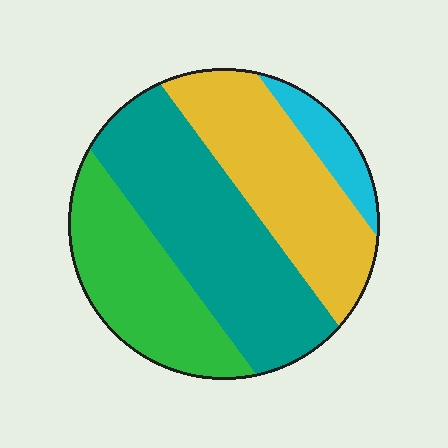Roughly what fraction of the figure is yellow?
Yellow covers around 30% of the figure.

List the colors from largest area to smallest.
From largest to smallest: teal, yellow, green, cyan.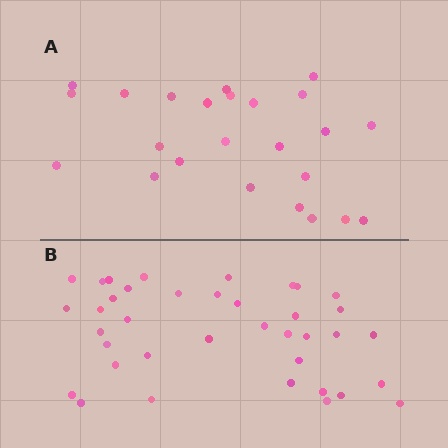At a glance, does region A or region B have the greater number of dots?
Region B (the bottom region) has more dots.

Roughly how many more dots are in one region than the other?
Region B has approximately 15 more dots than region A.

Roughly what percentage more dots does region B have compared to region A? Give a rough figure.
About 60% more.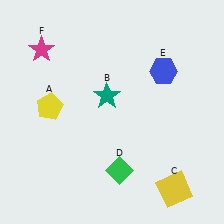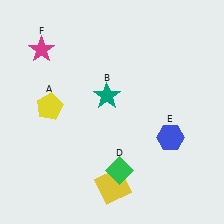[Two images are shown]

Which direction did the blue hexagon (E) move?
The blue hexagon (E) moved down.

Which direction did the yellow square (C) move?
The yellow square (C) moved left.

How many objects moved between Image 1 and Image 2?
2 objects moved between the two images.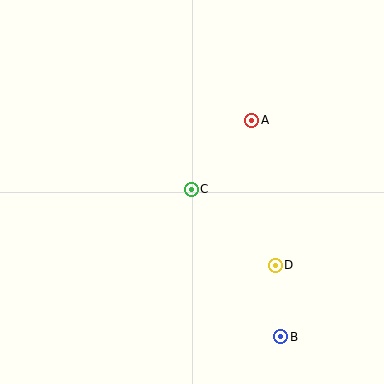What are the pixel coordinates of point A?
Point A is at (252, 120).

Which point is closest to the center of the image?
Point C at (191, 189) is closest to the center.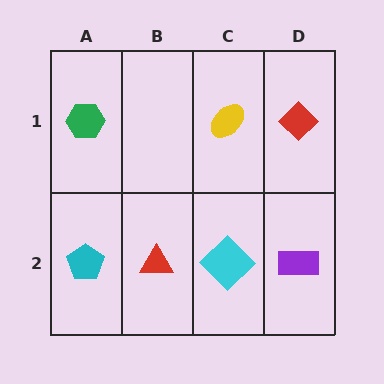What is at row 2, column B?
A red triangle.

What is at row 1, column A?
A green hexagon.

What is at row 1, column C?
A yellow ellipse.